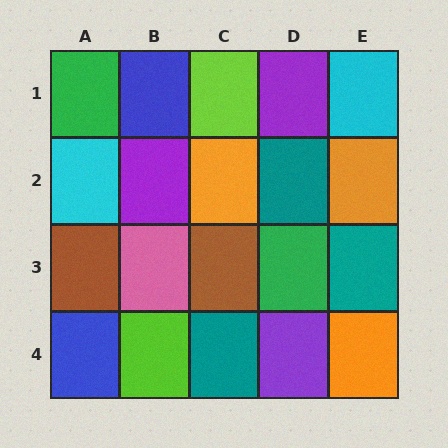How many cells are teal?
3 cells are teal.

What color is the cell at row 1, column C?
Lime.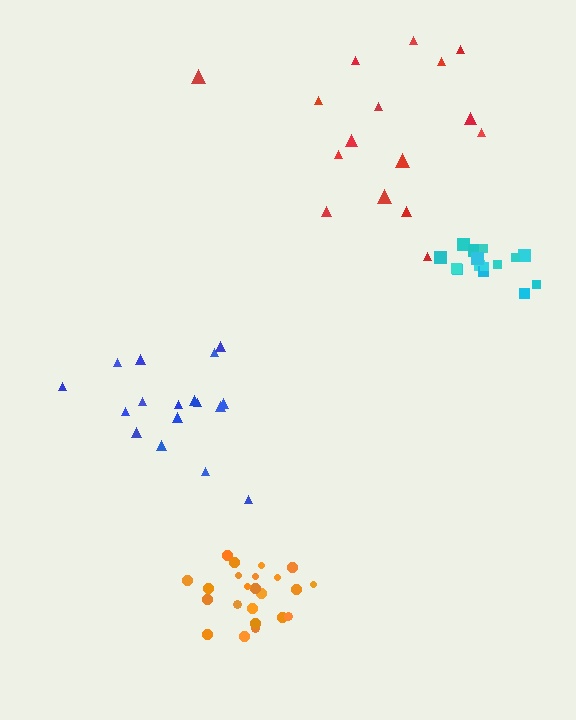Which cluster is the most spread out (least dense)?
Red.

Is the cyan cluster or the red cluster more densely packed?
Cyan.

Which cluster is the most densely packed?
Cyan.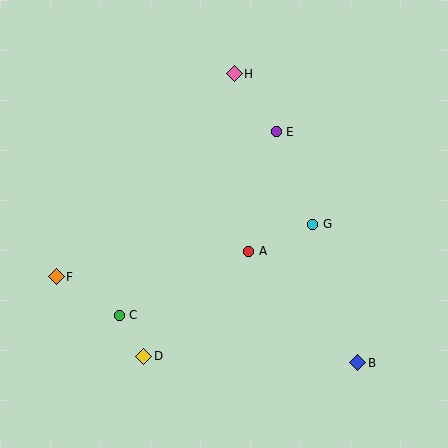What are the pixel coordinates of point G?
Point G is at (313, 224).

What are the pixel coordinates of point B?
Point B is at (358, 363).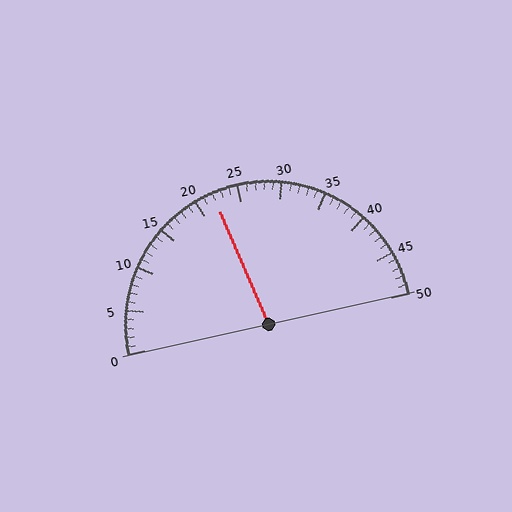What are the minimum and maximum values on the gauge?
The gauge ranges from 0 to 50.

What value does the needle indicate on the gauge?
The needle indicates approximately 22.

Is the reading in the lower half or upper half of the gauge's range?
The reading is in the lower half of the range (0 to 50).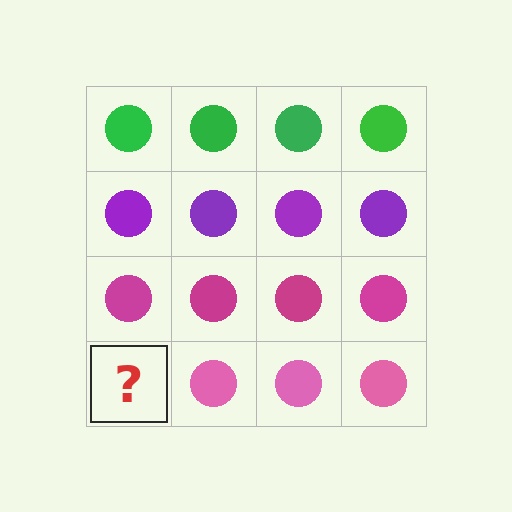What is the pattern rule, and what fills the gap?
The rule is that each row has a consistent color. The gap should be filled with a pink circle.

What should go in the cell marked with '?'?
The missing cell should contain a pink circle.